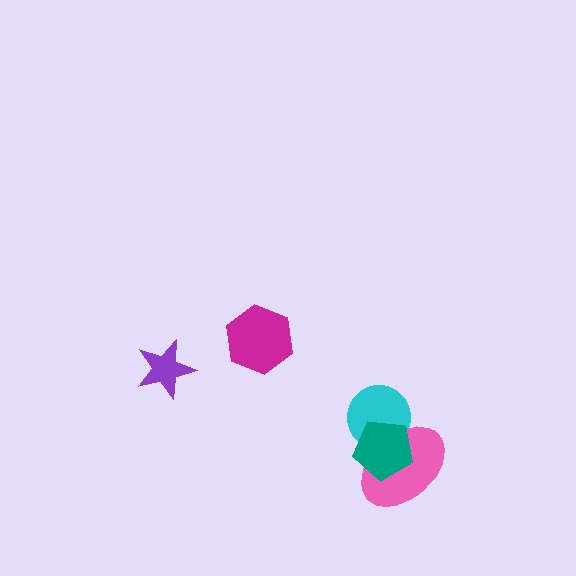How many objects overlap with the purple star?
0 objects overlap with the purple star.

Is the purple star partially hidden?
No, no other shape covers it.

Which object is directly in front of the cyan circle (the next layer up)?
The pink ellipse is directly in front of the cyan circle.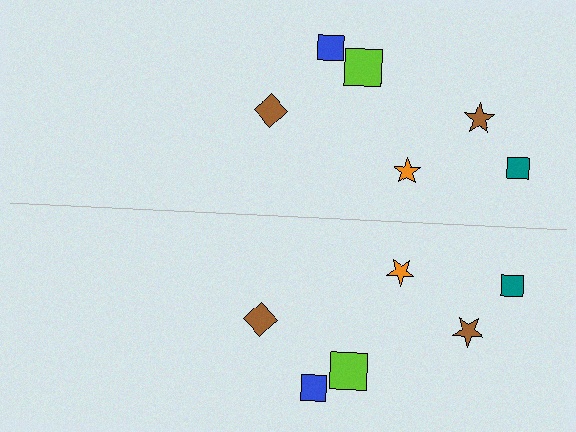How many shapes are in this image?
There are 12 shapes in this image.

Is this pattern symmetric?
Yes, this pattern has bilateral (reflection) symmetry.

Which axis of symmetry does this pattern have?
The pattern has a horizontal axis of symmetry running through the center of the image.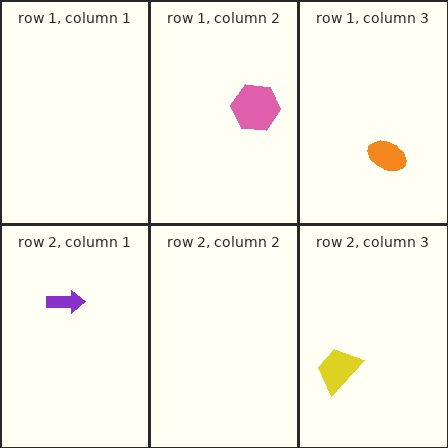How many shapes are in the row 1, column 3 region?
1.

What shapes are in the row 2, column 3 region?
The yellow trapezoid.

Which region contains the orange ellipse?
The row 1, column 3 region.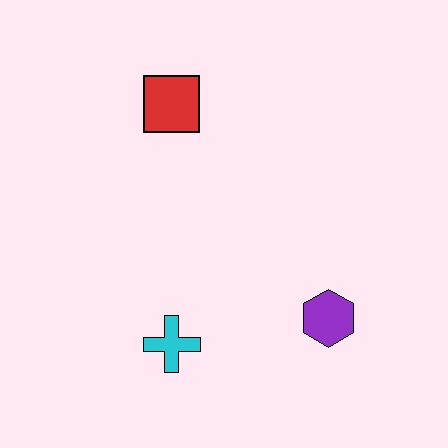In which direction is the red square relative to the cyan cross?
The red square is above the cyan cross.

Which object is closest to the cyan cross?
The purple hexagon is closest to the cyan cross.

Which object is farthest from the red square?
The purple hexagon is farthest from the red square.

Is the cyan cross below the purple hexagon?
Yes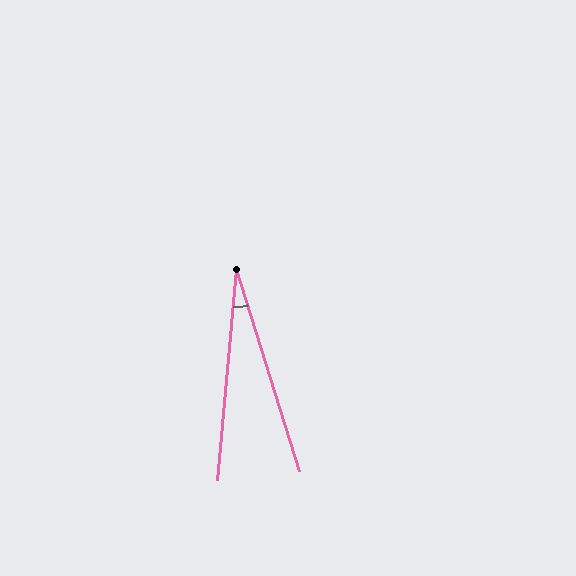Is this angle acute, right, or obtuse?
It is acute.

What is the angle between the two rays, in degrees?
Approximately 22 degrees.